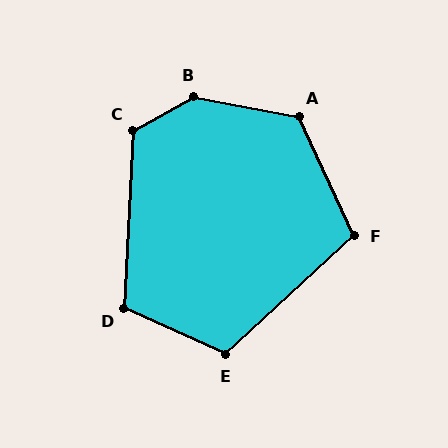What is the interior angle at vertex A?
Approximately 126 degrees (obtuse).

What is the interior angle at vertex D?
Approximately 112 degrees (obtuse).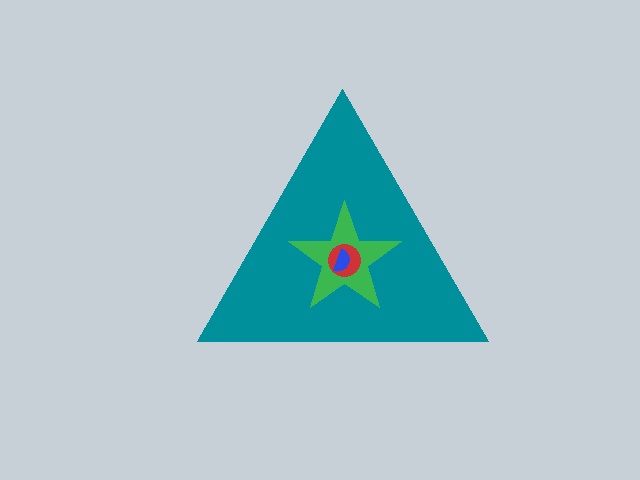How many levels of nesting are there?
4.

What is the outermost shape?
The teal triangle.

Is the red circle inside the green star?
Yes.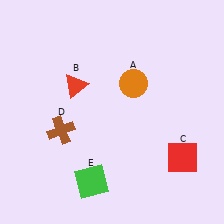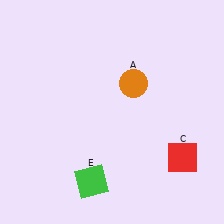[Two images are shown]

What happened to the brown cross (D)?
The brown cross (D) was removed in Image 2. It was in the bottom-left area of Image 1.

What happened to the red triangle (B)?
The red triangle (B) was removed in Image 2. It was in the top-left area of Image 1.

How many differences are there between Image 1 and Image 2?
There are 2 differences between the two images.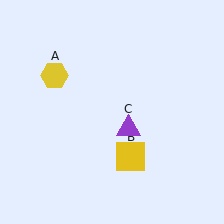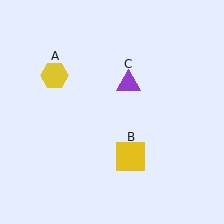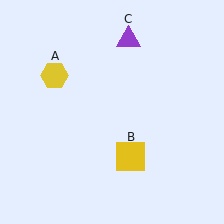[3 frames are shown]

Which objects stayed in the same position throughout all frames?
Yellow hexagon (object A) and yellow square (object B) remained stationary.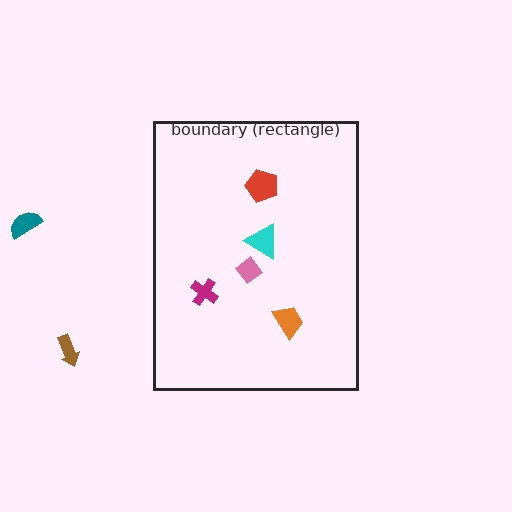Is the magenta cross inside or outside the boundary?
Inside.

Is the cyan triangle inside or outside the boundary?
Inside.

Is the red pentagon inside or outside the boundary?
Inside.